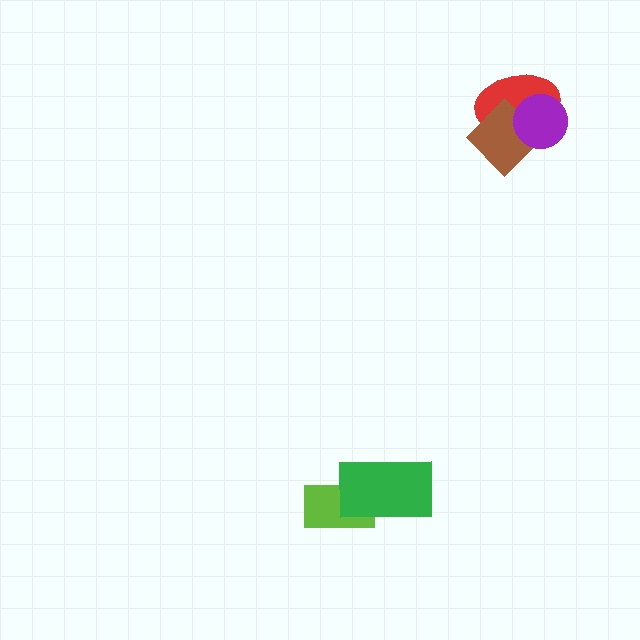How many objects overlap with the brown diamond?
2 objects overlap with the brown diamond.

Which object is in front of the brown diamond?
The purple circle is in front of the brown diamond.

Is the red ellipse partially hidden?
Yes, it is partially covered by another shape.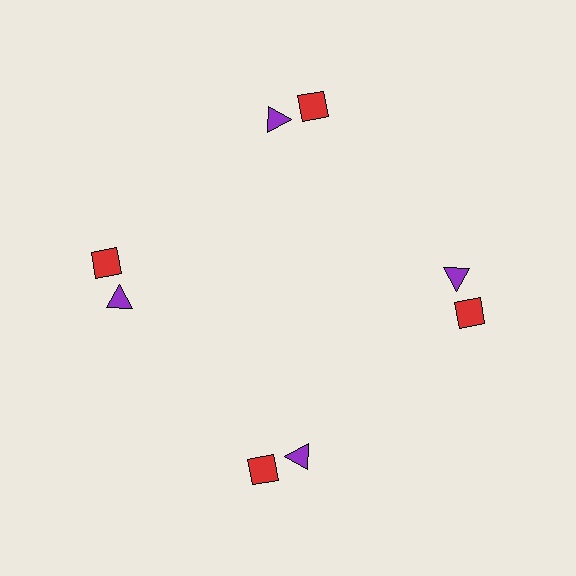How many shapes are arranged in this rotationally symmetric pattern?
There are 8 shapes, arranged in 4 groups of 2.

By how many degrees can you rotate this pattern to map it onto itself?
The pattern maps onto itself every 90 degrees of rotation.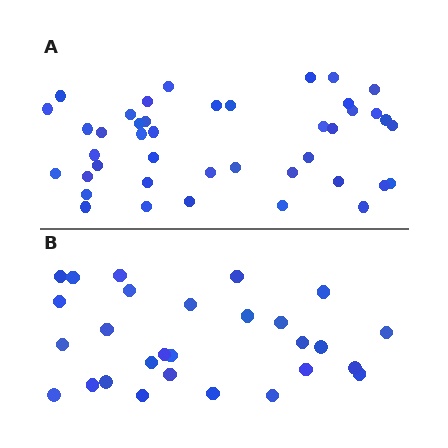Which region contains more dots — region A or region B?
Region A (the top region) has more dots.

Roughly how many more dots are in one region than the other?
Region A has approximately 15 more dots than region B.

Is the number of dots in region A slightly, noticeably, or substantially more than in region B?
Region A has substantially more. The ratio is roughly 1.5 to 1.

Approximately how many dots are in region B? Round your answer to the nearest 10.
About 30 dots. (The exact count is 28, which rounds to 30.)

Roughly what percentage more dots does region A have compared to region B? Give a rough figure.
About 50% more.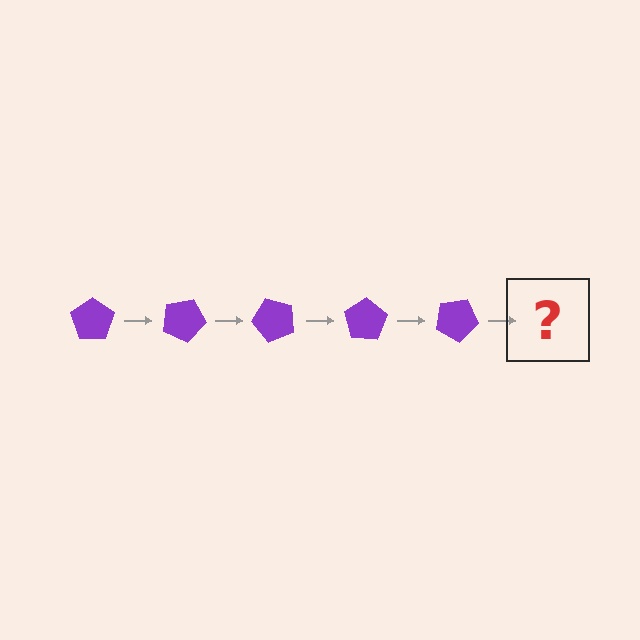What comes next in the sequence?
The next element should be a purple pentagon rotated 125 degrees.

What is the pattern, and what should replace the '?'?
The pattern is that the pentagon rotates 25 degrees each step. The '?' should be a purple pentagon rotated 125 degrees.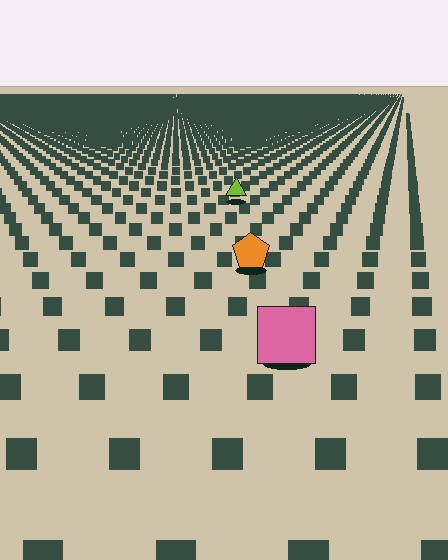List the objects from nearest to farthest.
From nearest to farthest: the pink square, the orange pentagon, the lime triangle.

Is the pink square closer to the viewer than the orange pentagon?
Yes. The pink square is closer — you can tell from the texture gradient: the ground texture is coarser near it.